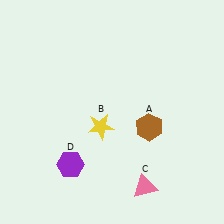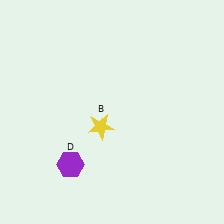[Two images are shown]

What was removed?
The pink triangle (C), the brown hexagon (A) were removed in Image 2.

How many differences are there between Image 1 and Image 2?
There are 2 differences between the two images.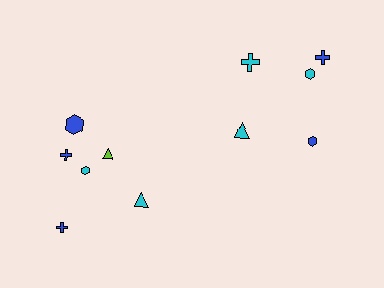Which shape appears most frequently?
Cross, with 4 objects.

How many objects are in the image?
There are 11 objects.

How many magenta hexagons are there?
There are no magenta hexagons.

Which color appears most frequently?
Cyan, with 5 objects.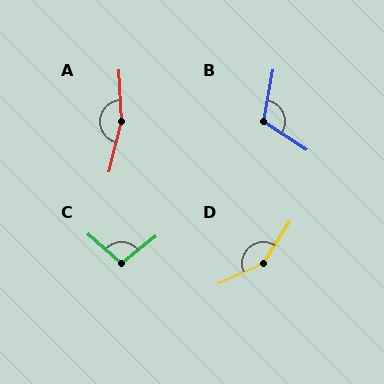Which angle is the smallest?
C, at approximately 99 degrees.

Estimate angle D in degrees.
Approximately 146 degrees.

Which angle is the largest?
A, at approximately 163 degrees.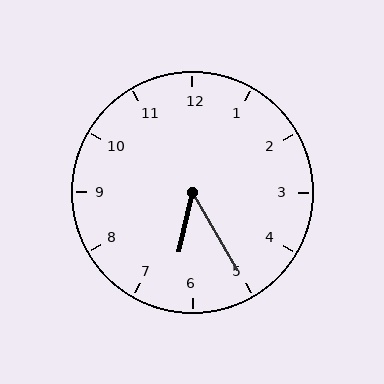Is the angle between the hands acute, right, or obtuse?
It is acute.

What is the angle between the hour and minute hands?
Approximately 42 degrees.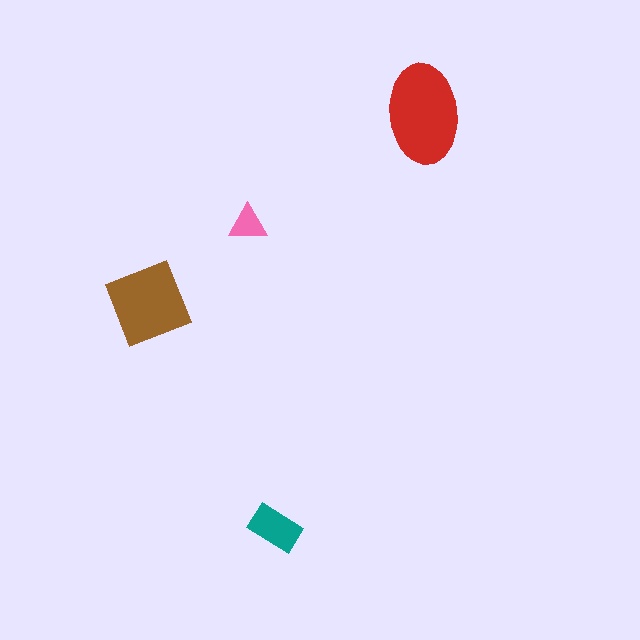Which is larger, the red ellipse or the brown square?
The red ellipse.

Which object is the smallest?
The pink triangle.